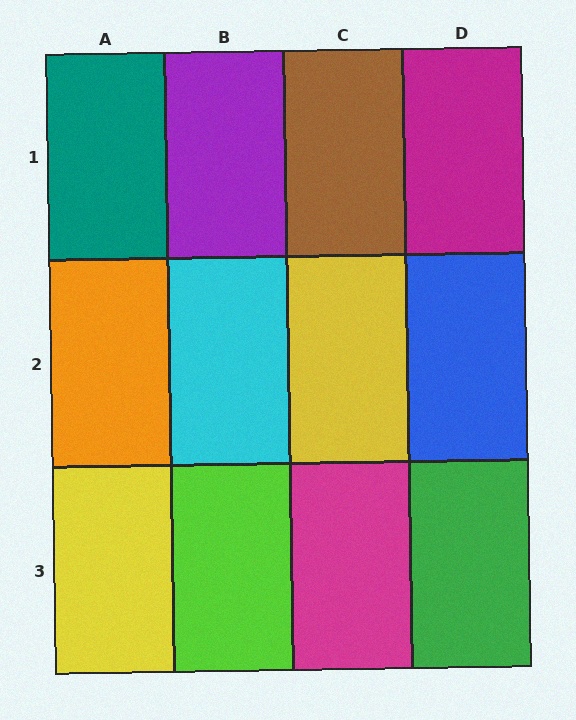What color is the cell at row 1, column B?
Purple.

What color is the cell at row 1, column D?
Magenta.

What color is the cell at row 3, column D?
Green.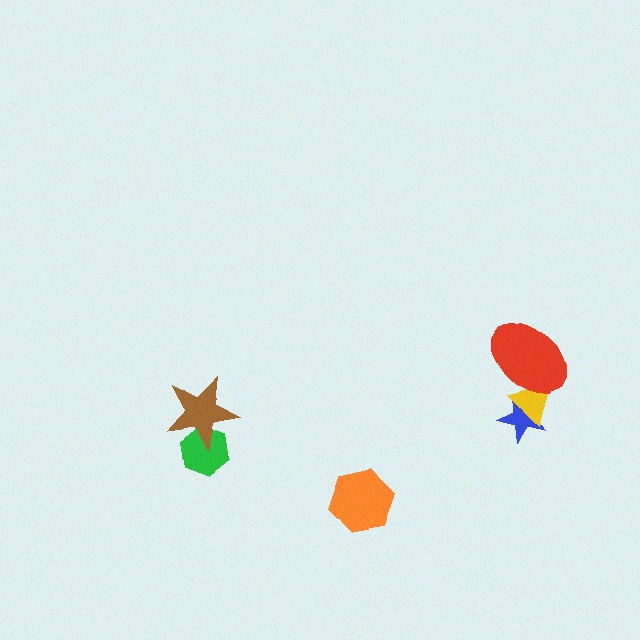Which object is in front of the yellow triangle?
The red ellipse is in front of the yellow triangle.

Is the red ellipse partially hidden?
No, no other shape covers it.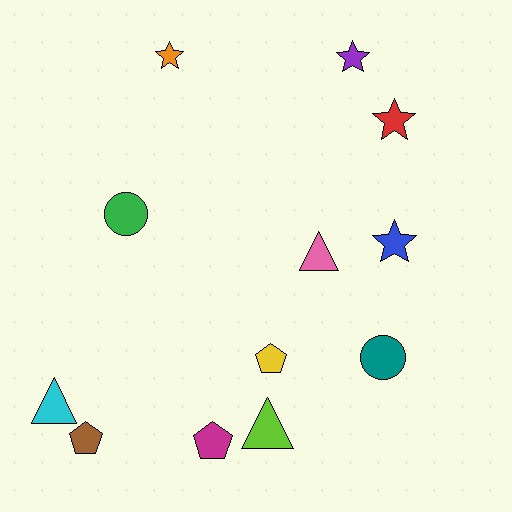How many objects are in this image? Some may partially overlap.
There are 12 objects.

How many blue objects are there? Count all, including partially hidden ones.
There is 1 blue object.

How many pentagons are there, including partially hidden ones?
There are 3 pentagons.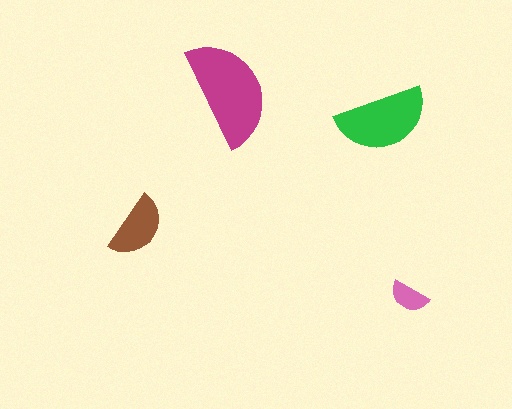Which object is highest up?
The magenta semicircle is topmost.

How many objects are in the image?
There are 4 objects in the image.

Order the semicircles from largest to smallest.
the magenta one, the green one, the brown one, the pink one.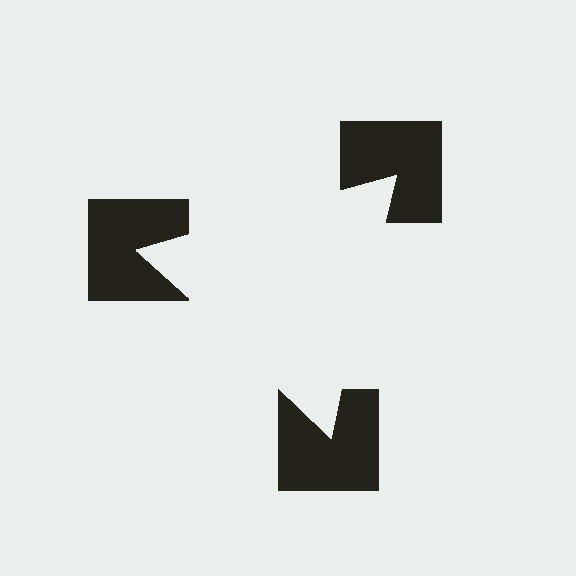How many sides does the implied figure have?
3 sides.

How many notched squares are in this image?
There are 3 — one at each vertex of the illusory triangle.